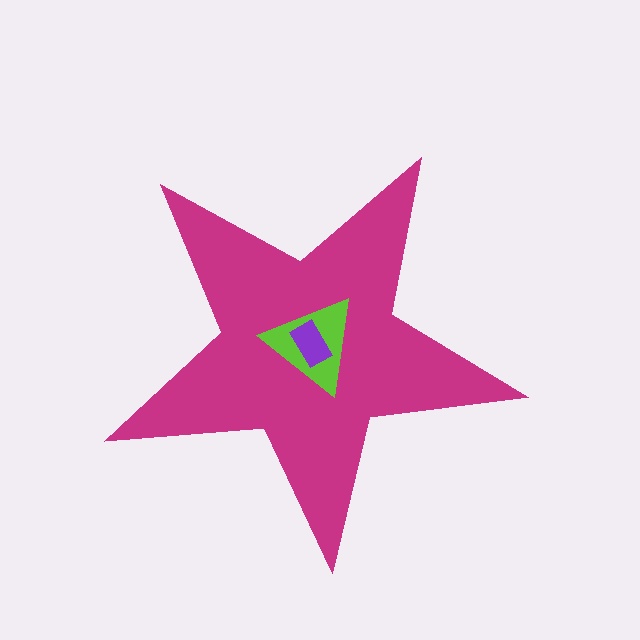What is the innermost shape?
The purple rectangle.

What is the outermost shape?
The magenta star.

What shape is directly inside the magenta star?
The lime triangle.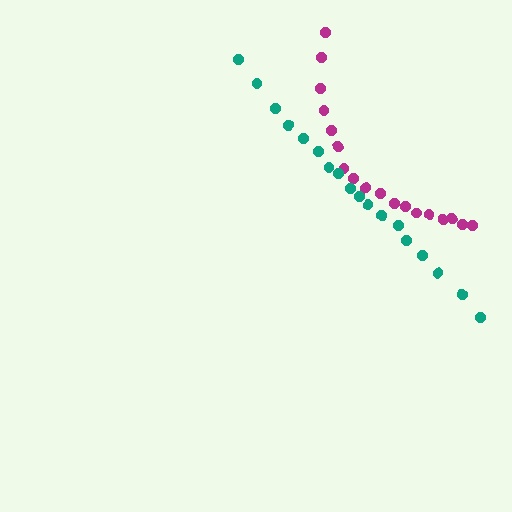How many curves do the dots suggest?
There are 2 distinct paths.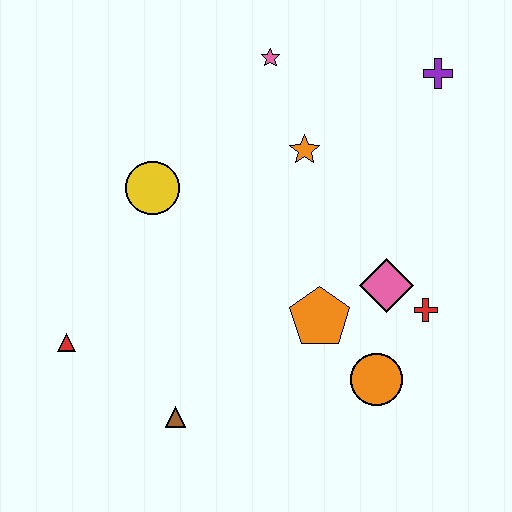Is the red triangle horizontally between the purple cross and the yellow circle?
No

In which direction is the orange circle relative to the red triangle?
The orange circle is to the right of the red triangle.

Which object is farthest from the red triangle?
The purple cross is farthest from the red triangle.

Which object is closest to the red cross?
The pink diamond is closest to the red cross.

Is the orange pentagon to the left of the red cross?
Yes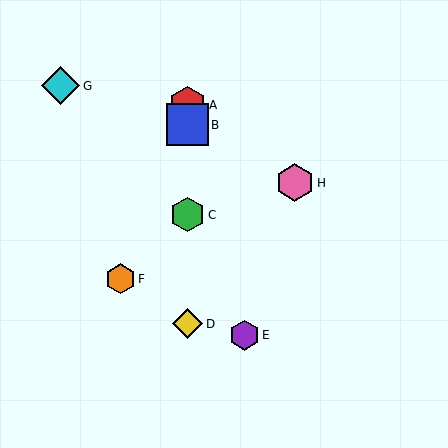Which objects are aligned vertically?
Objects A, B, C, D are aligned vertically.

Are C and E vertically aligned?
No, C is at x≈188 and E is at x≈245.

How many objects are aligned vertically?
4 objects (A, B, C, D) are aligned vertically.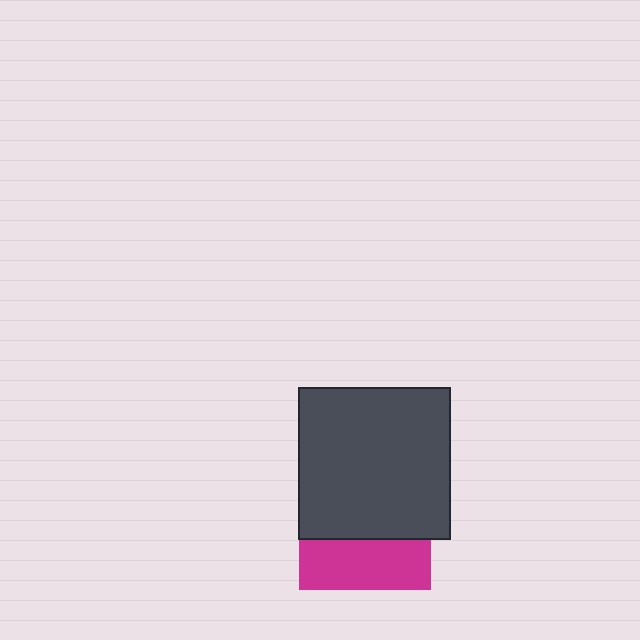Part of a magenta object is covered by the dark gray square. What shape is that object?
It is a square.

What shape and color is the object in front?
The object in front is a dark gray square.